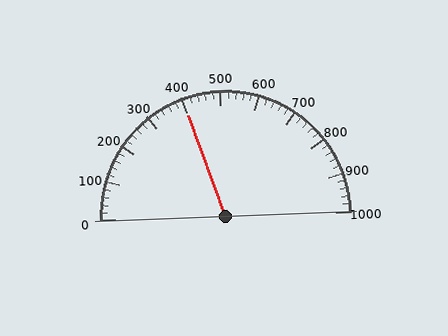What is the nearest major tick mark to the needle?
The nearest major tick mark is 400.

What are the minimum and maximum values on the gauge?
The gauge ranges from 0 to 1000.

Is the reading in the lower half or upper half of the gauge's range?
The reading is in the lower half of the range (0 to 1000).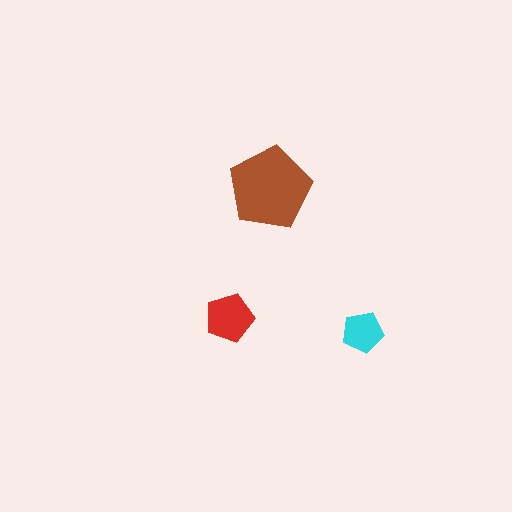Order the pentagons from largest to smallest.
the brown one, the red one, the cyan one.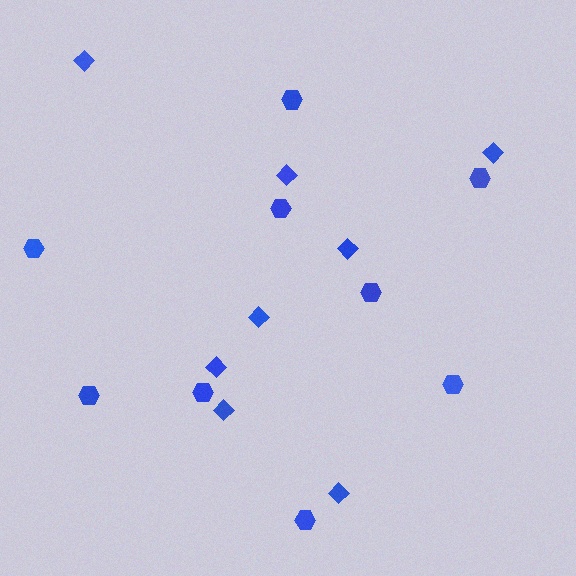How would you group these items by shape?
There are 2 groups: one group of diamonds (8) and one group of hexagons (9).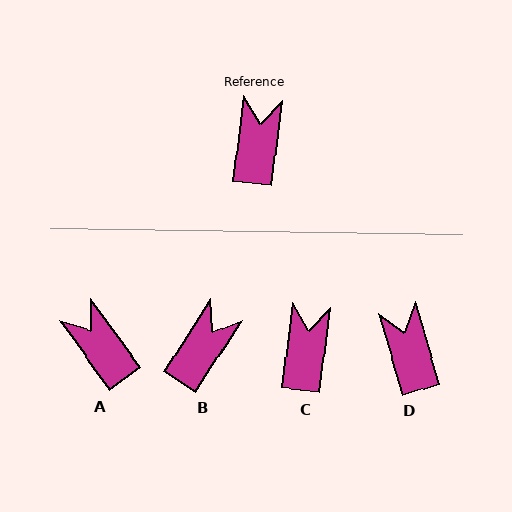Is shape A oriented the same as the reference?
No, it is off by about 43 degrees.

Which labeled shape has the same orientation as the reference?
C.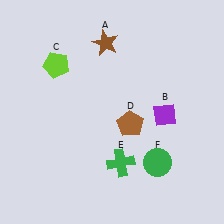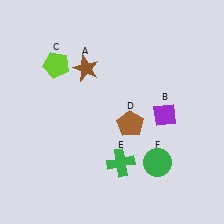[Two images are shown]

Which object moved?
The brown star (A) moved down.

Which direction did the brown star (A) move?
The brown star (A) moved down.